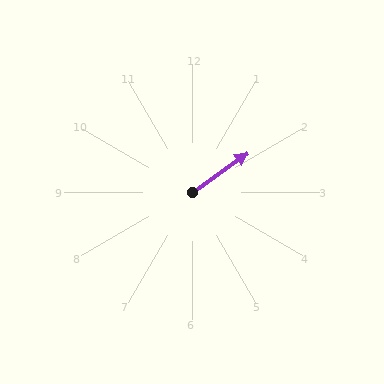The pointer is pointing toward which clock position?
Roughly 2 o'clock.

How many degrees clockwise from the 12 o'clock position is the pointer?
Approximately 55 degrees.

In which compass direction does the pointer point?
Northeast.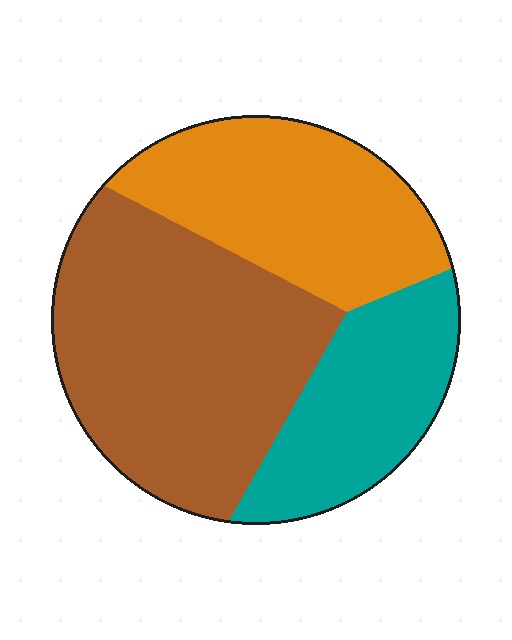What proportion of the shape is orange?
Orange covers roughly 30% of the shape.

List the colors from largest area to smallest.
From largest to smallest: brown, orange, teal.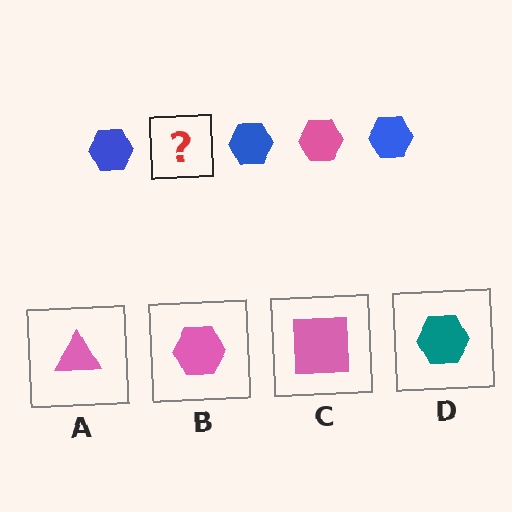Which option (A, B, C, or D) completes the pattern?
B.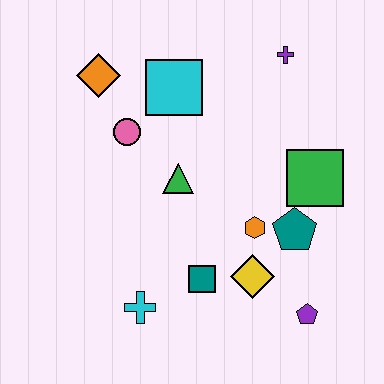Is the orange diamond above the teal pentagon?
Yes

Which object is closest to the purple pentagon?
The yellow diamond is closest to the purple pentagon.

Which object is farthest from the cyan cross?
The purple cross is farthest from the cyan cross.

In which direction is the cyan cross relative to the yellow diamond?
The cyan cross is to the left of the yellow diamond.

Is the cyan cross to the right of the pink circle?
Yes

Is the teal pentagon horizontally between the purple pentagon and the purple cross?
Yes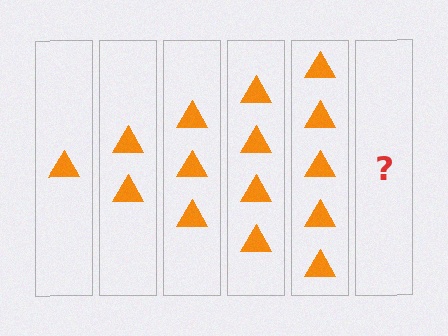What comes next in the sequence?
The next element should be 6 triangles.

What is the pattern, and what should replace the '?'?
The pattern is that each step adds one more triangle. The '?' should be 6 triangles.